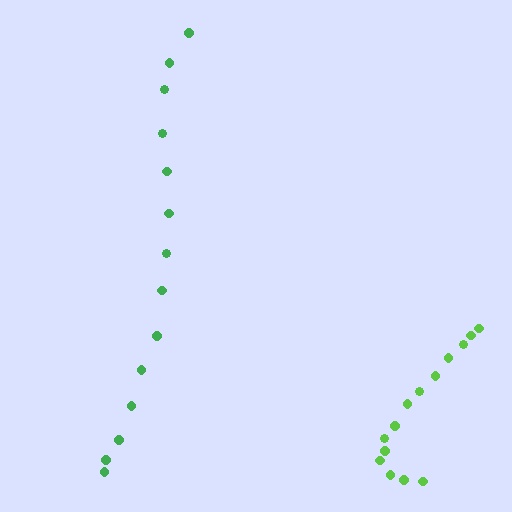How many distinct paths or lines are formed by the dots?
There are 2 distinct paths.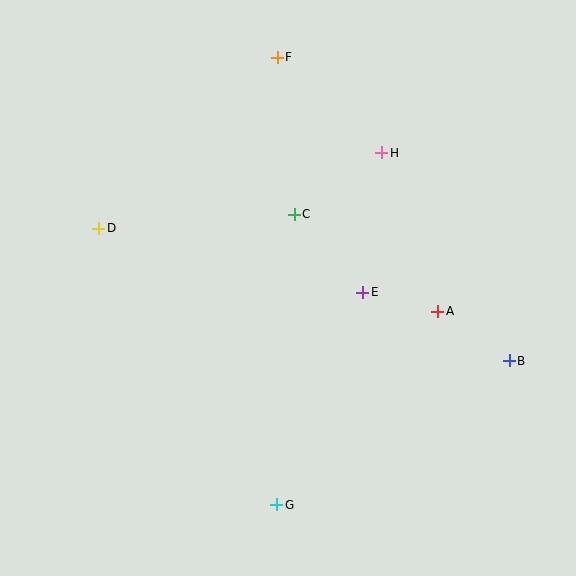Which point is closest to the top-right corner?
Point H is closest to the top-right corner.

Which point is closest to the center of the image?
Point C at (294, 214) is closest to the center.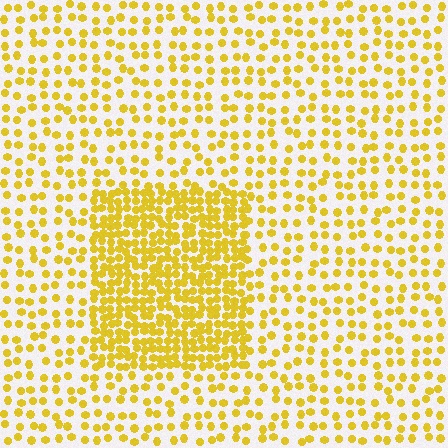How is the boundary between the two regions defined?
The boundary is defined by a change in element density (approximately 2.4x ratio). All elements are the same color, size, and shape.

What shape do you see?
I see a rectangle.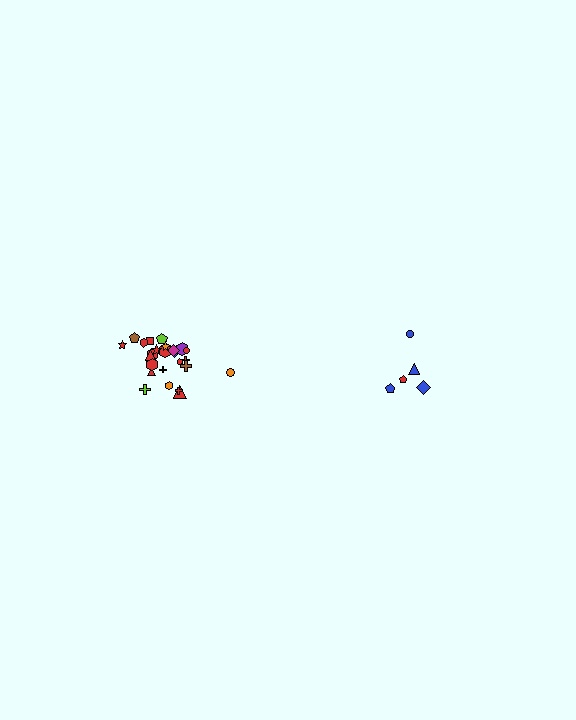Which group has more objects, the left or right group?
The left group.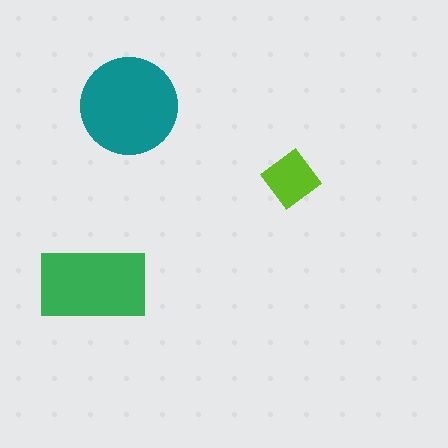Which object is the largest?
The teal circle.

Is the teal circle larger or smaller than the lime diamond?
Larger.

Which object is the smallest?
The lime diamond.